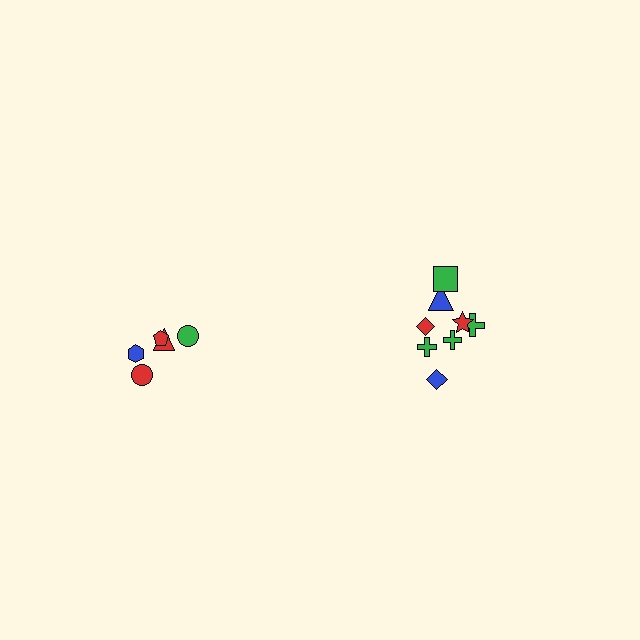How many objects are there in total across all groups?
There are 13 objects.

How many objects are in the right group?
There are 8 objects.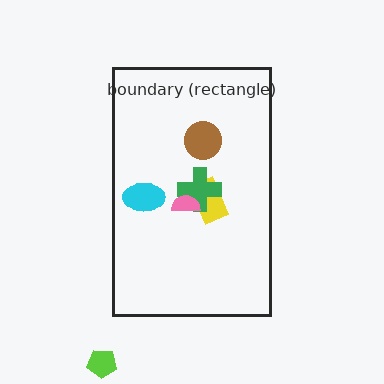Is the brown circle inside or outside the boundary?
Inside.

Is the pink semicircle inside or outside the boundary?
Inside.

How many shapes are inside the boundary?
5 inside, 1 outside.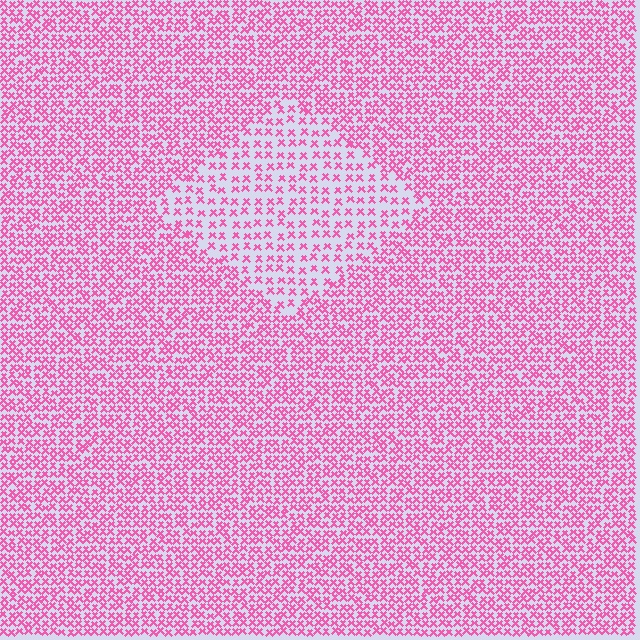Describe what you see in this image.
The image contains small pink elements arranged at two different densities. A diamond-shaped region is visible where the elements are less densely packed than the surrounding area.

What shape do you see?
I see a diamond.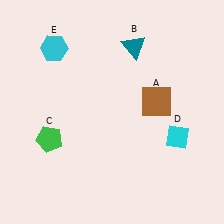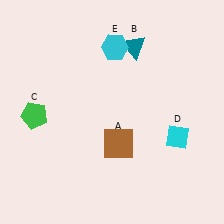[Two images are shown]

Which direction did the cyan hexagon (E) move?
The cyan hexagon (E) moved right.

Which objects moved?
The objects that moved are: the brown square (A), the green pentagon (C), the cyan hexagon (E).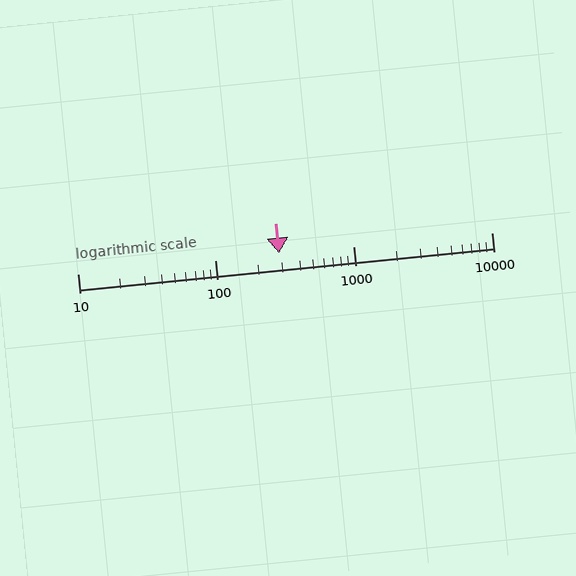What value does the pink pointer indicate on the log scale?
The pointer indicates approximately 290.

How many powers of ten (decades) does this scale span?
The scale spans 3 decades, from 10 to 10000.